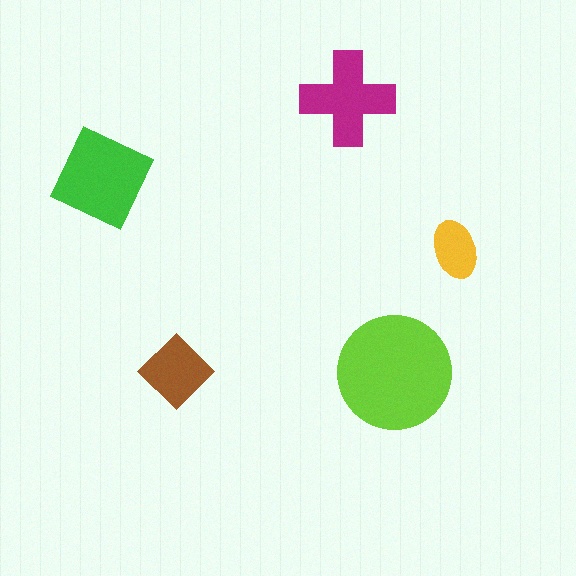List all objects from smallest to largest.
The yellow ellipse, the brown diamond, the magenta cross, the green square, the lime circle.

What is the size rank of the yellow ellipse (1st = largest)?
5th.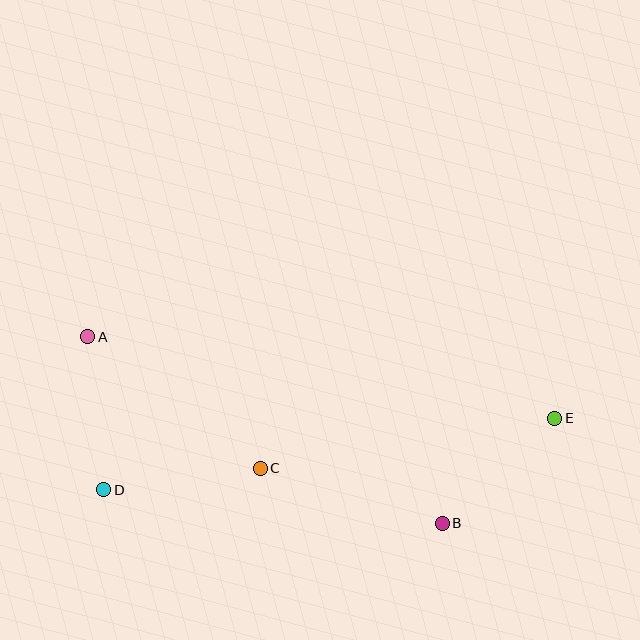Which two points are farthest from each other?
Points A and E are farthest from each other.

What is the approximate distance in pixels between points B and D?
The distance between B and D is approximately 340 pixels.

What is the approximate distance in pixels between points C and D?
The distance between C and D is approximately 158 pixels.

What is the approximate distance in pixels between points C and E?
The distance between C and E is approximately 299 pixels.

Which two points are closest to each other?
Points A and D are closest to each other.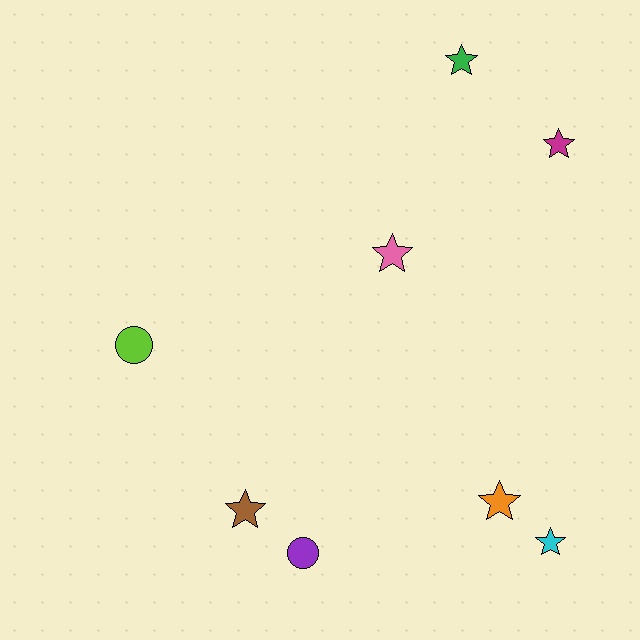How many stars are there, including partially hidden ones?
There are 6 stars.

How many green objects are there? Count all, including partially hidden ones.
There is 1 green object.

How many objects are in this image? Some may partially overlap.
There are 8 objects.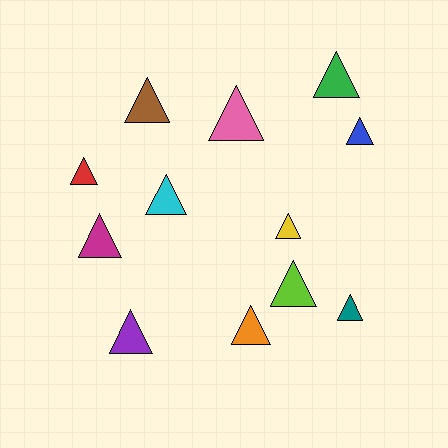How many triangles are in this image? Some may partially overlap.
There are 12 triangles.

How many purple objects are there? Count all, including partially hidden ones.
There is 1 purple object.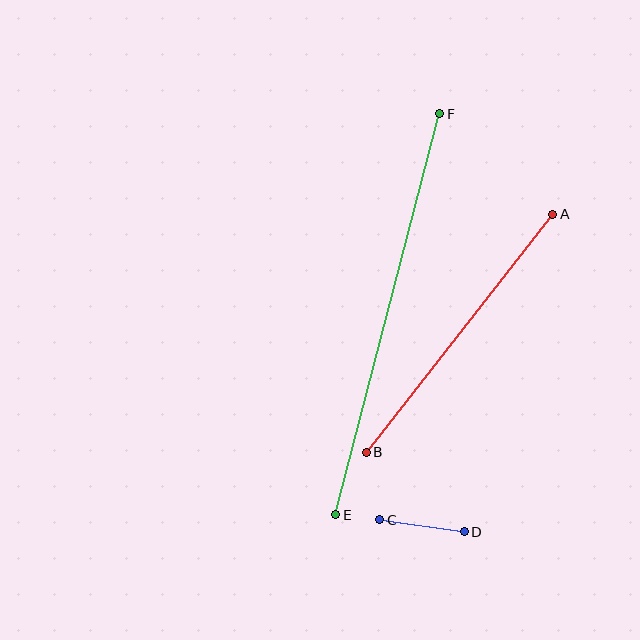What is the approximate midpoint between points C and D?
The midpoint is at approximately (422, 526) pixels.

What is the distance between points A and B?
The distance is approximately 302 pixels.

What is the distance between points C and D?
The distance is approximately 85 pixels.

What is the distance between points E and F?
The distance is approximately 414 pixels.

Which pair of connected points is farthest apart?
Points E and F are farthest apart.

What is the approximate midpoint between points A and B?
The midpoint is at approximately (459, 333) pixels.